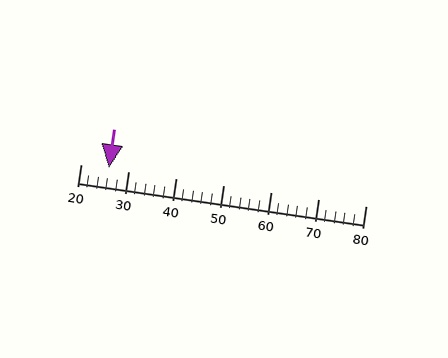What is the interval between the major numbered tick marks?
The major tick marks are spaced 10 units apart.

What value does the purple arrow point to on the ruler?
The purple arrow points to approximately 26.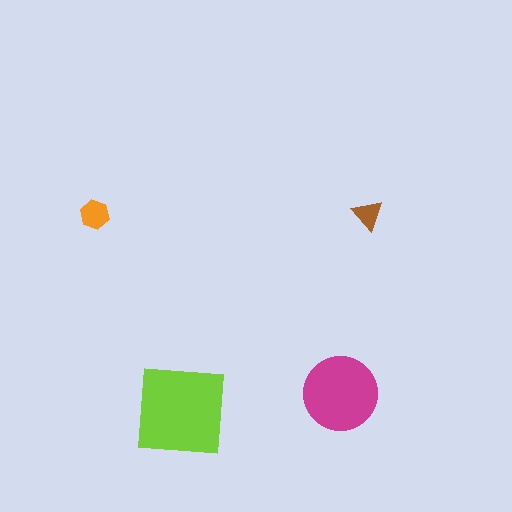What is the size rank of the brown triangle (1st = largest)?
4th.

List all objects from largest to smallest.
The lime square, the magenta circle, the orange hexagon, the brown triangle.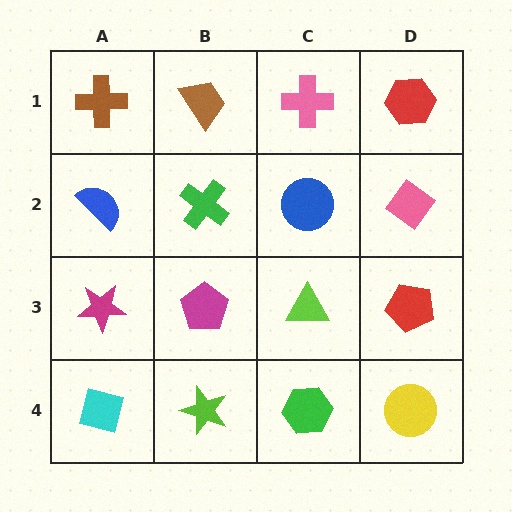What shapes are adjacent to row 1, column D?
A pink diamond (row 2, column D), a pink cross (row 1, column C).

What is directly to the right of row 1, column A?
A brown trapezoid.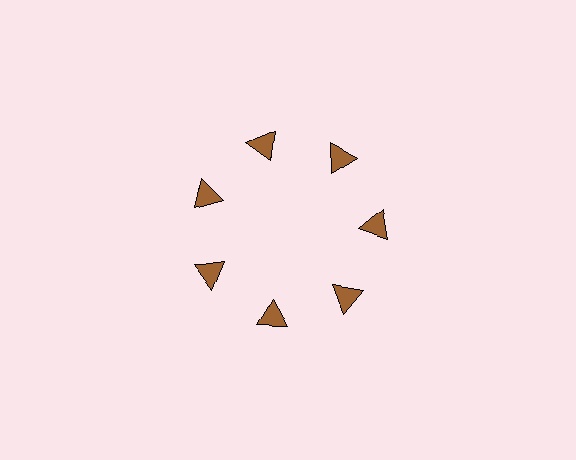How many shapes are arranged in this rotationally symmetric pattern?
There are 7 shapes, arranged in 7 groups of 1.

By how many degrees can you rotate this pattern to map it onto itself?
The pattern maps onto itself every 51 degrees of rotation.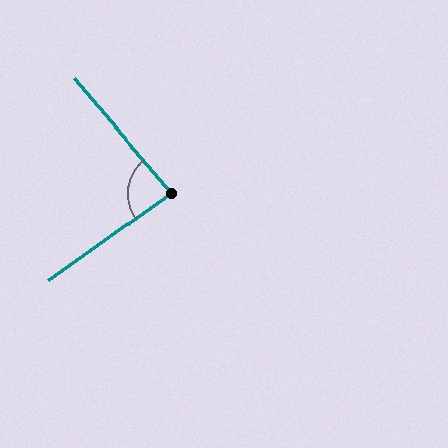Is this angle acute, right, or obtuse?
It is acute.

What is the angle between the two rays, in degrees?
Approximately 85 degrees.